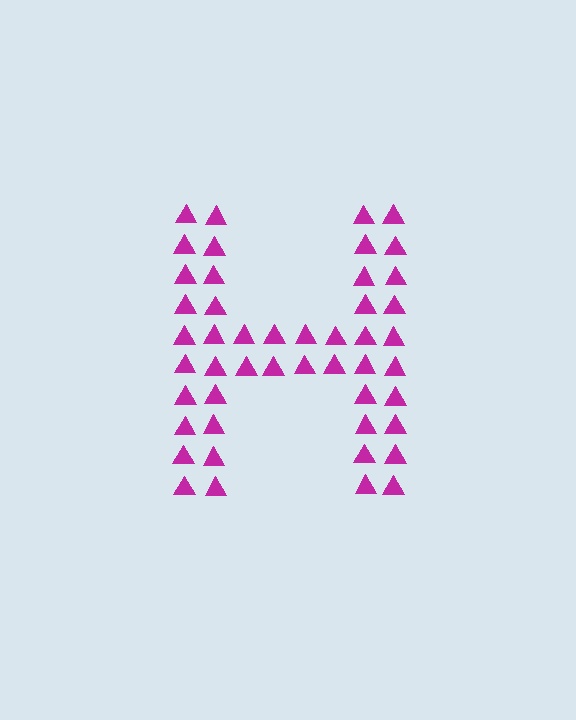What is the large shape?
The large shape is the letter H.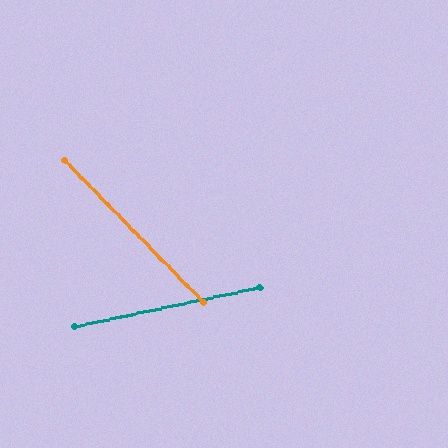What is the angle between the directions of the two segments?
Approximately 58 degrees.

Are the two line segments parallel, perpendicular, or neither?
Neither parallel nor perpendicular — they differ by about 58°.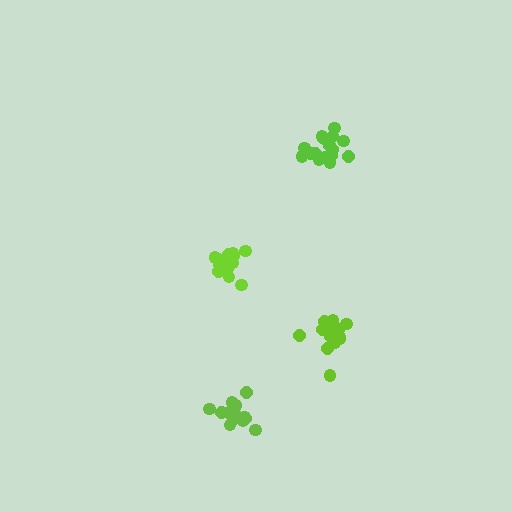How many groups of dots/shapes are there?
There are 4 groups.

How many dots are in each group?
Group 1: 19 dots, Group 2: 17 dots, Group 3: 14 dots, Group 4: 17 dots (67 total).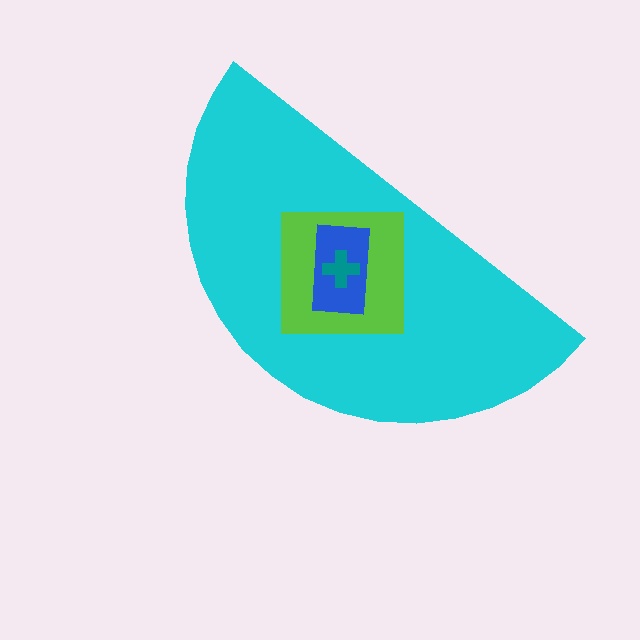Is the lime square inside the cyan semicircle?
Yes.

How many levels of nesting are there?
4.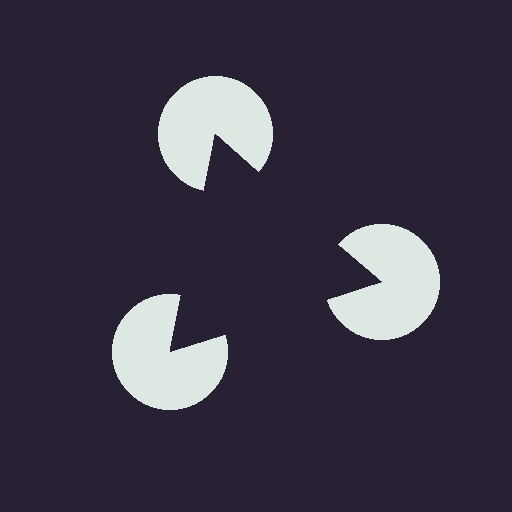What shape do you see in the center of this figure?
An illusory triangle — its edges are inferred from the aligned wedge cuts in the pac-man discs, not physically drawn.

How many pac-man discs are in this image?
There are 3 — one at each vertex of the illusory triangle.